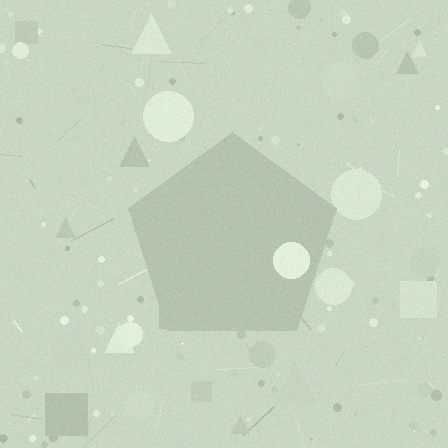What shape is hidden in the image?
A pentagon is hidden in the image.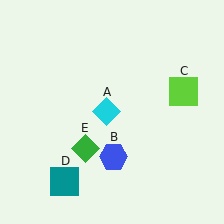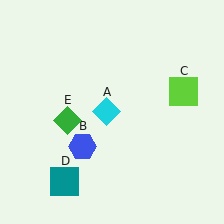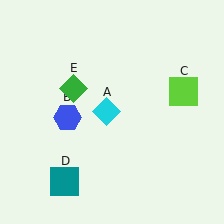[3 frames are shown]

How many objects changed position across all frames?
2 objects changed position: blue hexagon (object B), green diamond (object E).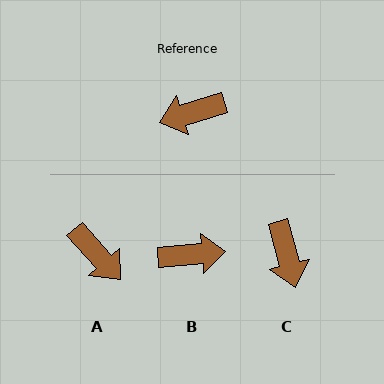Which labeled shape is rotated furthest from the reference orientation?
B, about 168 degrees away.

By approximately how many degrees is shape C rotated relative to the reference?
Approximately 88 degrees counter-clockwise.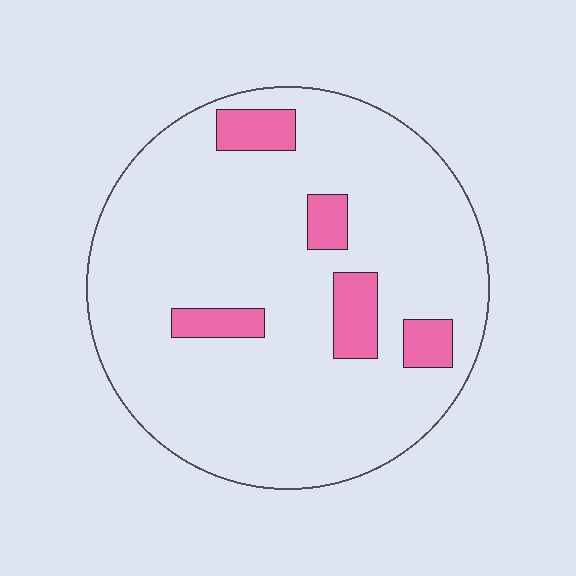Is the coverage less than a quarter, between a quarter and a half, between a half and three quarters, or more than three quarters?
Less than a quarter.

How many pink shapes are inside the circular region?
5.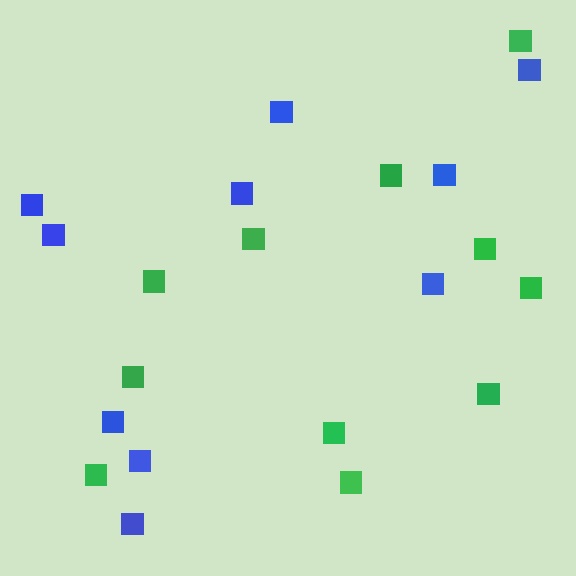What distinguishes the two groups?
There are 2 groups: one group of blue squares (10) and one group of green squares (11).